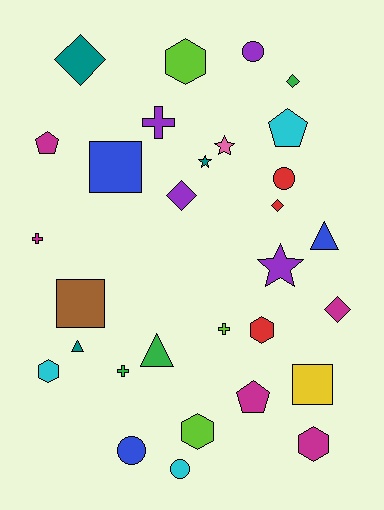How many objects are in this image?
There are 30 objects.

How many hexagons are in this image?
There are 5 hexagons.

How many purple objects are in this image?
There are 4 purple objects.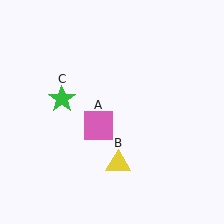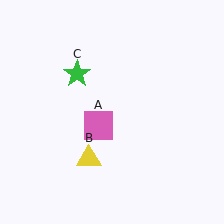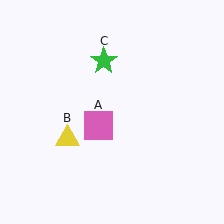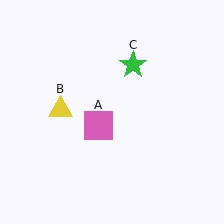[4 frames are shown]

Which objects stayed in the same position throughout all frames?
Pink square (object A) remained stationary.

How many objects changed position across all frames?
2 objects changed position: yellow triangle (object B), green star (object C).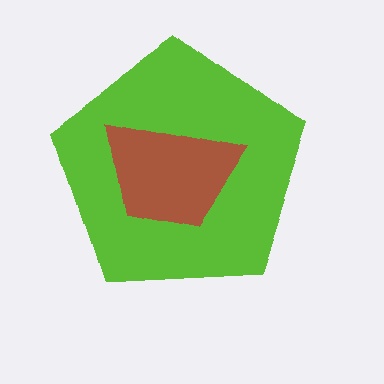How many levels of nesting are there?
2.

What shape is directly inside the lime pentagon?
The brown trapezoid.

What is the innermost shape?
The brown trapezoid.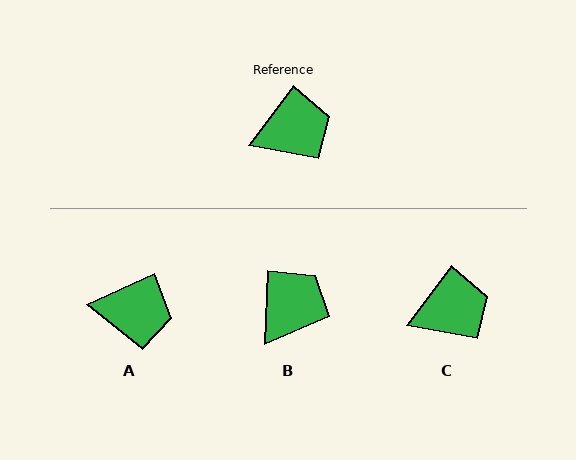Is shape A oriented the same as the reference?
No, it is off by about 29 degrees.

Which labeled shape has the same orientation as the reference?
C.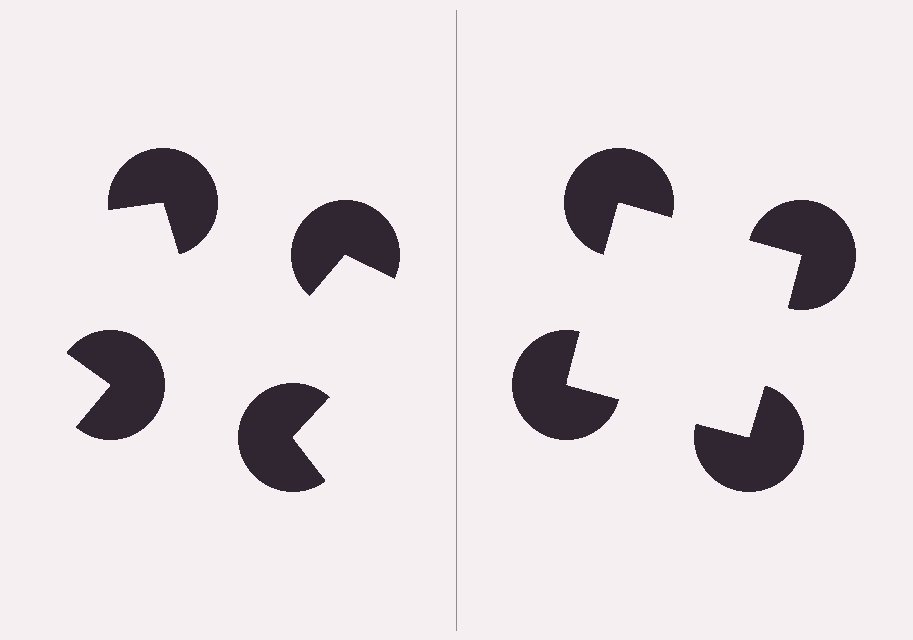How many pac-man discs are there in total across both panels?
8 — 4 on each side.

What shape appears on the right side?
An illusory square.